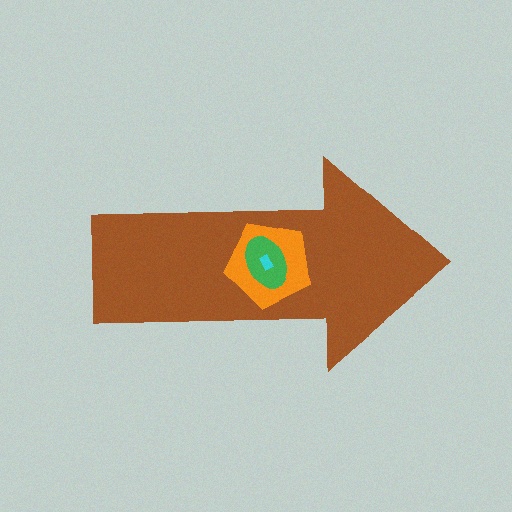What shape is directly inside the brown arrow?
The orange pentagon.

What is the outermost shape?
The brown arrow.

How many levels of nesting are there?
4.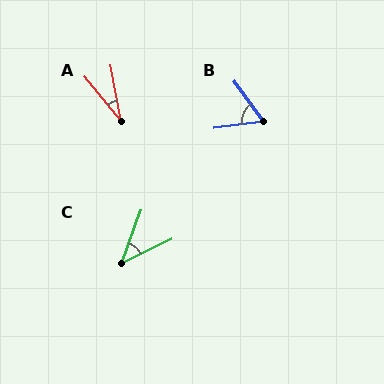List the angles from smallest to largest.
A (29°), C (44°), B (62°).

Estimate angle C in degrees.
Approximately 44 degrees.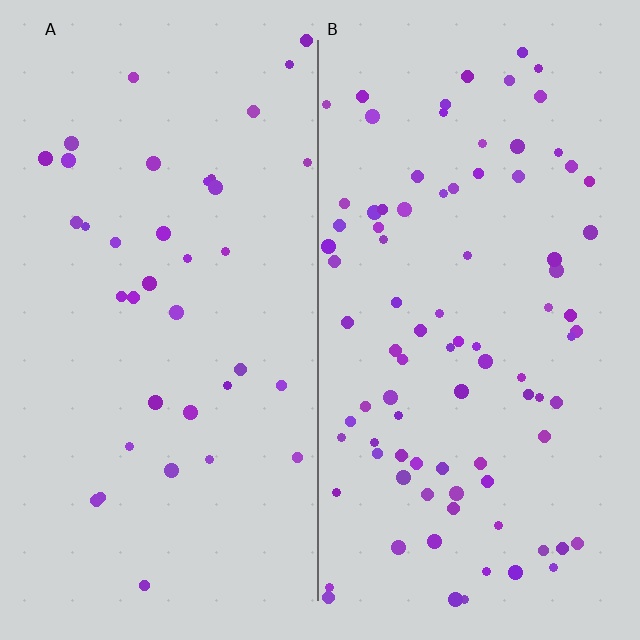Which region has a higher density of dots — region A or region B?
B (the right).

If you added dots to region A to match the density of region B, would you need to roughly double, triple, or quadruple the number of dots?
Approximately double.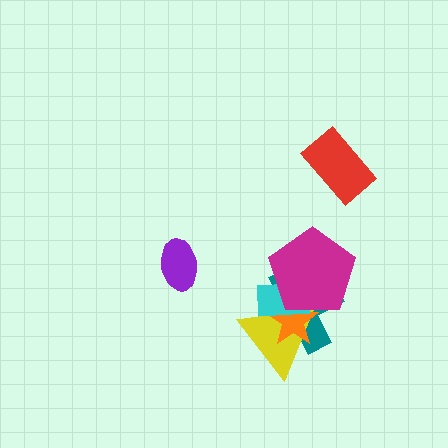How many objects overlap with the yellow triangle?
4 objects overlap with the yellow triangle.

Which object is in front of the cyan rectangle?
The magenta pentagon is in front of the cyan rectangle.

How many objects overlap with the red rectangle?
0 objects overlap with the red rectangle.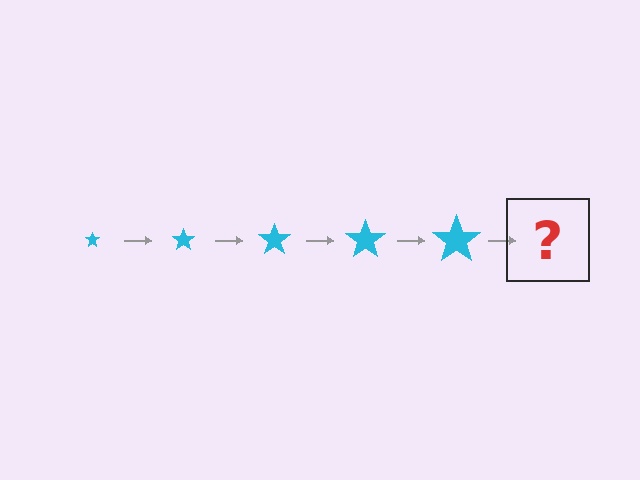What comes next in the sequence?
The next element should be a cyan star, larger than the previous one.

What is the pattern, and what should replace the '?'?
The pattern is that the star gets progressively larger each step. The '?' should be a cyan star, larger than the previous one.